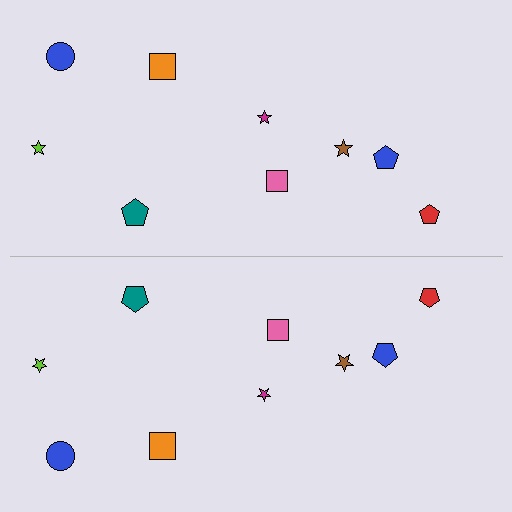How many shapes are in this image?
There are 18 shapes in this image.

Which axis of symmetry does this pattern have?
The pattern has a horizontal axis of symmetry running through the center of the image.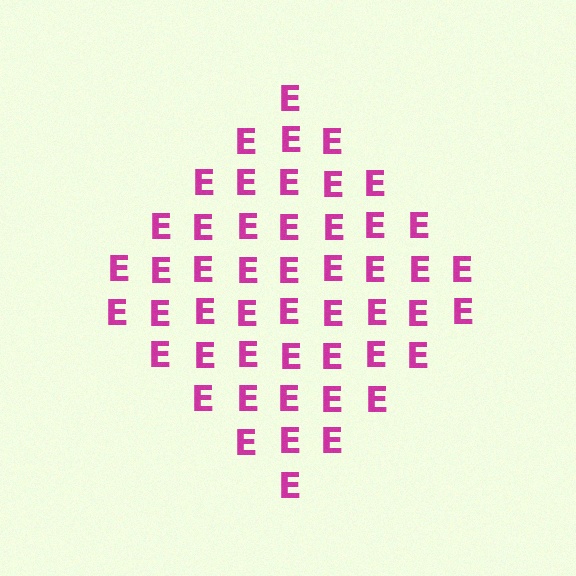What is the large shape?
The large shape is a diamond.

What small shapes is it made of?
It is made of small letter E's.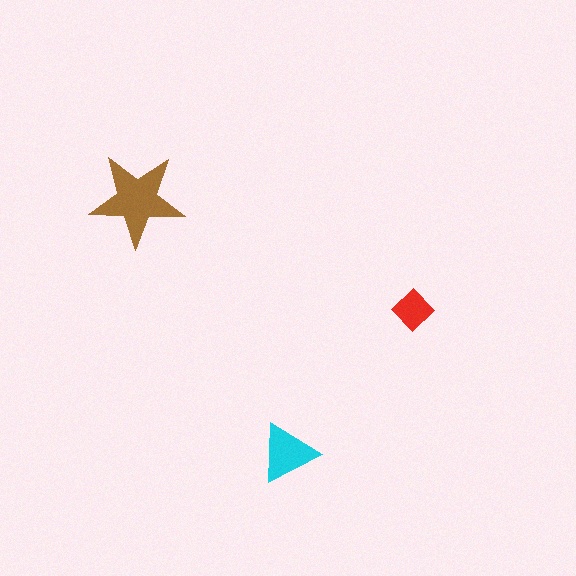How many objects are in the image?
There are 3 objects in the image.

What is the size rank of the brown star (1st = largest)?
1st.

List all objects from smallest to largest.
The red diamond, the cyan triangle, the brown star.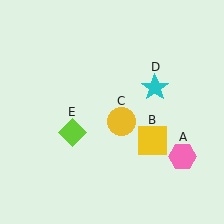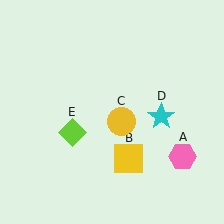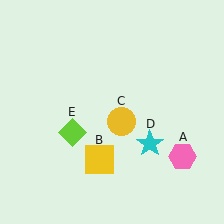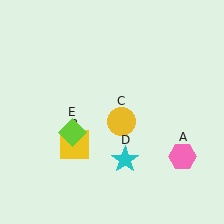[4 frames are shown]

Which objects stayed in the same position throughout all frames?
Pink hexagon (object A) and yellow circle (object C) and lime diamond (object E) remained stationary.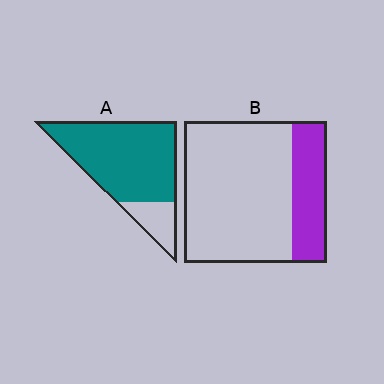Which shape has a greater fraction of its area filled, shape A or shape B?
Shape A.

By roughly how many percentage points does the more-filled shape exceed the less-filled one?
By roughly 55 percentage points (A over B).